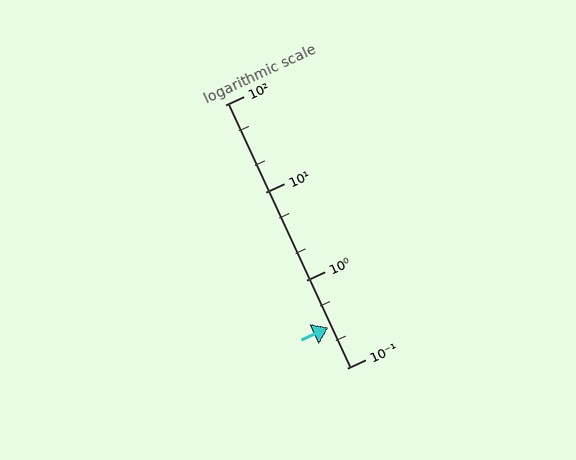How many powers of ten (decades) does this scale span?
The scale spans 3 decades, from 0.1 to 100.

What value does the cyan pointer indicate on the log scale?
The pointer indicates approximately 0.29.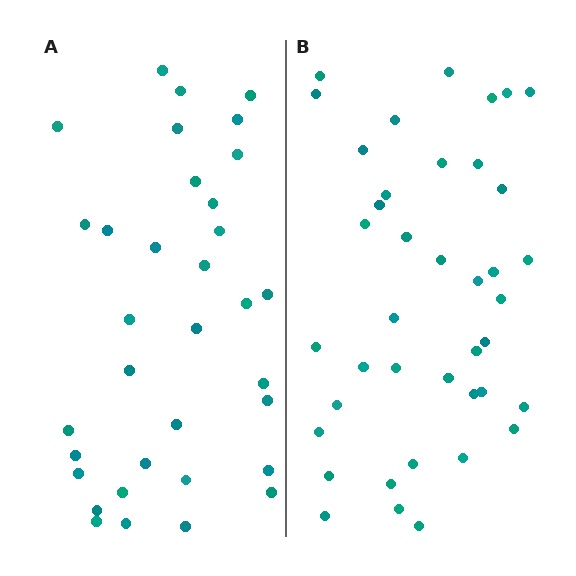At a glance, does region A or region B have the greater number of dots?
Region B (the right region) has more dots.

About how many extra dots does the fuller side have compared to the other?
Region B has about 6 more dots than region A.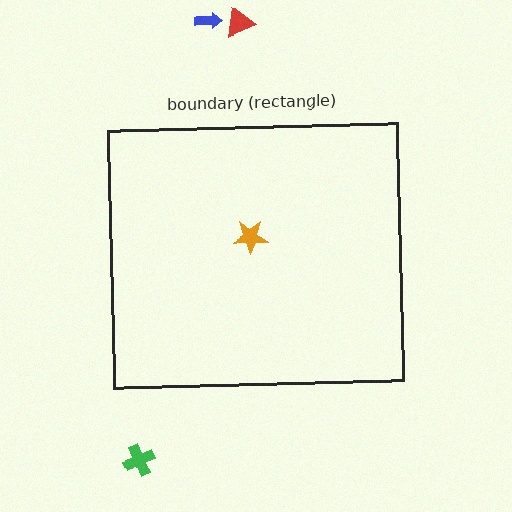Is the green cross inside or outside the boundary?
Outside.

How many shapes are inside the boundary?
1 inside, 3 outside.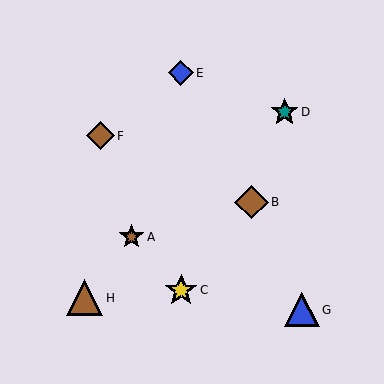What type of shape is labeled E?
Shape E is a blue diamond.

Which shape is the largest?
The brown triangle (labeled H) is the largest.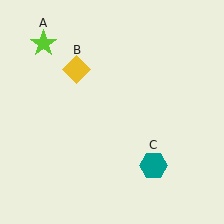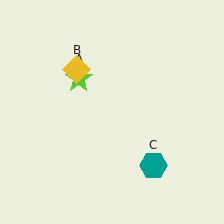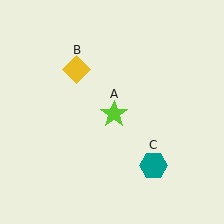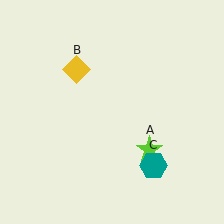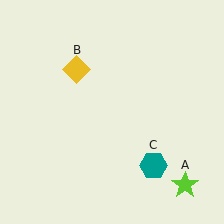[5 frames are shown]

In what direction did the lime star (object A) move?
The lime star (object A) moved down and to the right.